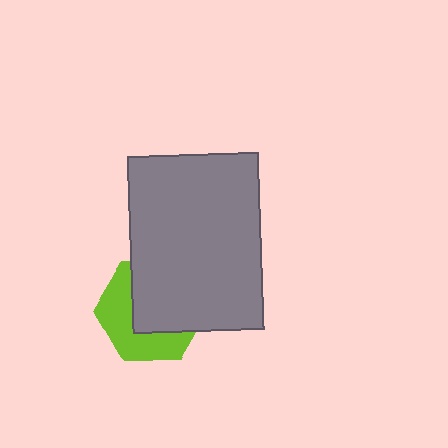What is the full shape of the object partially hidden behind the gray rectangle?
The partially hidden object is a lime hexagon.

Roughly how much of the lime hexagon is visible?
About half of it is visible (roughly 45%).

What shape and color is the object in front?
The object in front is a gray rectangle.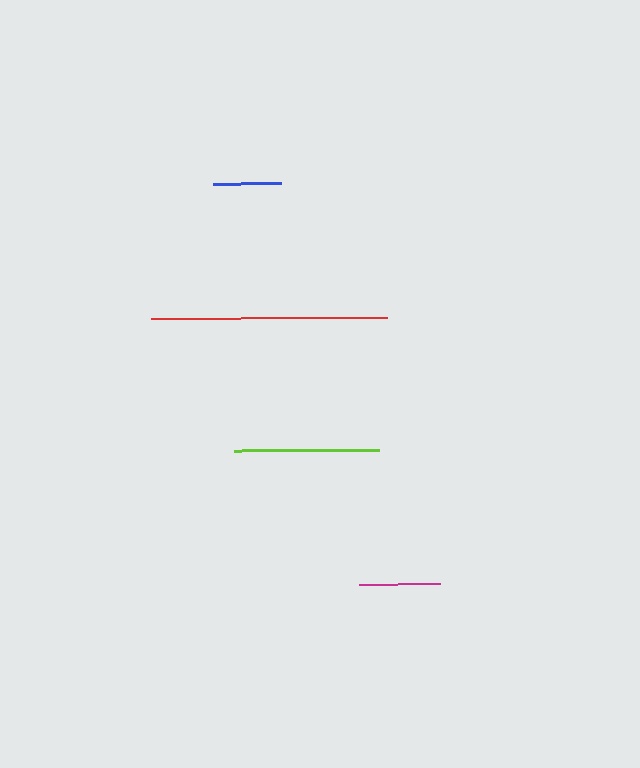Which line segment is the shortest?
The blue line is the shortest at approximately 68 pixels.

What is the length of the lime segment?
The lime segment is approximately 146 pixels long.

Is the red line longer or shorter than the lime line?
The red line is longer than the lime line.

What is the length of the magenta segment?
The magenta segment is approximately 80 pixels long.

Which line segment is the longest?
The red line is the longest at approximately 236 pixels.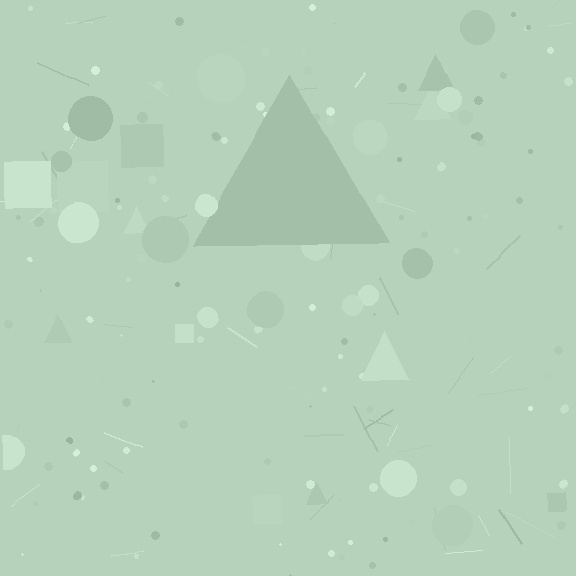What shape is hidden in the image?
A triangle is hidden in the image.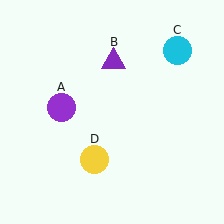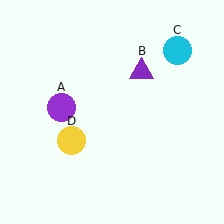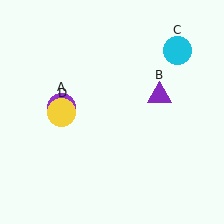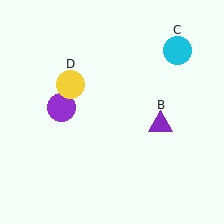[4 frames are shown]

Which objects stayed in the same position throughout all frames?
Purple circle (object A) and cyan circle (object C) remained stationary.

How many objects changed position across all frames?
2 objects changed position: purple triangle (object B), yellow circle (object D).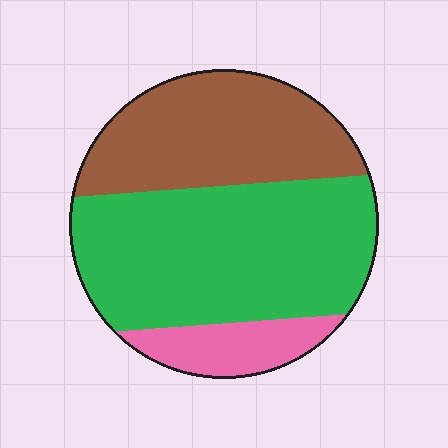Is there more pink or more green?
Green.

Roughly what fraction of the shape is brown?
Brown covers roughly 35% of the shape.